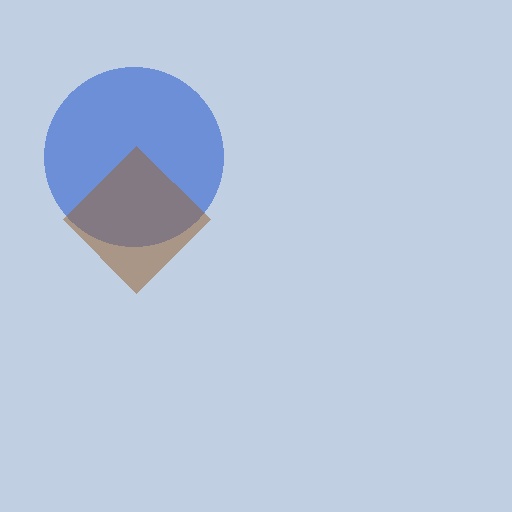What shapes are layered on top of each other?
The layered shapes are: a blue circle, a brown diamond.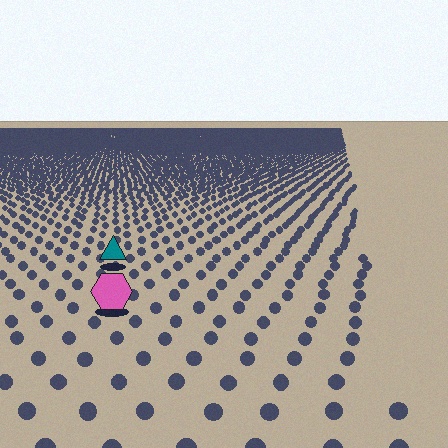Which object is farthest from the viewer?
The teal triangle is farthest from the viewer. It appears smaller and the ground texture around it is denser.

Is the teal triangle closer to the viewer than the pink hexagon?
No. The pink hexagon is closer — you can tell from the texture gradient: the ground texture is coarser near it.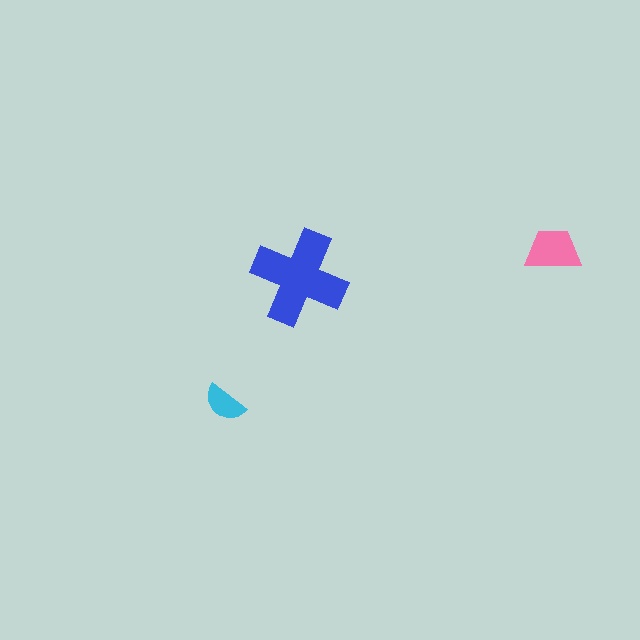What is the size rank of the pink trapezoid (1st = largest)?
2nd.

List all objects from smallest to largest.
The cyan semicircle, the pink trapezoid, the blue cross.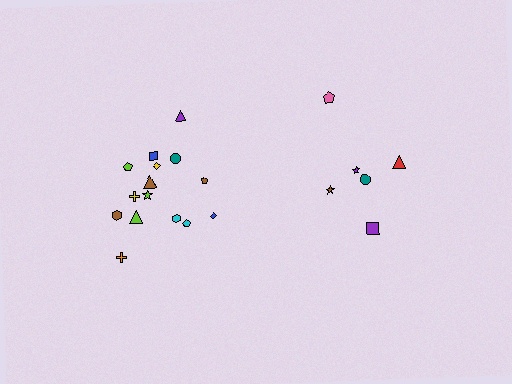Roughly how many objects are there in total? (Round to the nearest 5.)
Roughly 20 objects in total.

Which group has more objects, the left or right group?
The left group.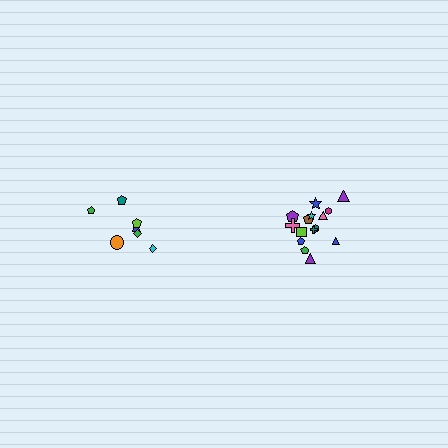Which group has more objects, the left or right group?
The right group.